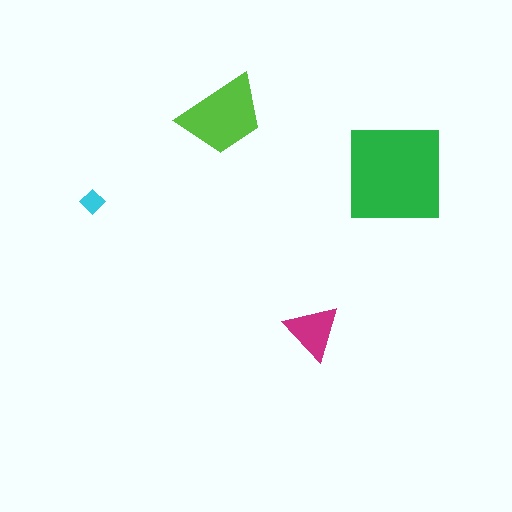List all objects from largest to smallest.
The green square, the lime trapezoid, the magenta triangle, the cyan diamond.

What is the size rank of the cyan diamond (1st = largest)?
4th.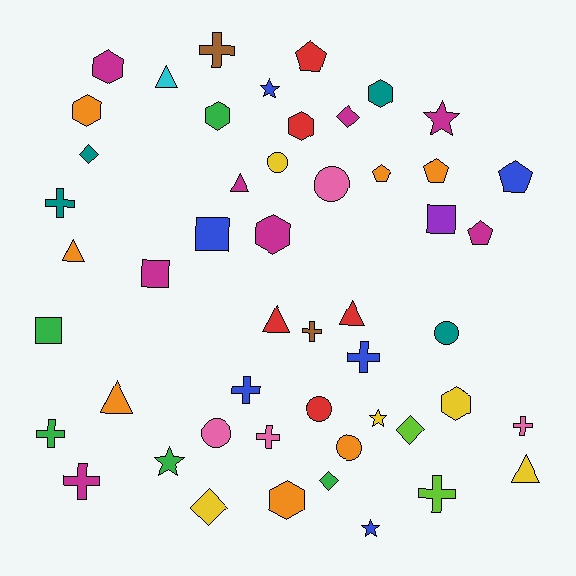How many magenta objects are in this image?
There are 8 magenta objects.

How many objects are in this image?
There are 50 objects.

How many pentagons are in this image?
There are 5 pentagons.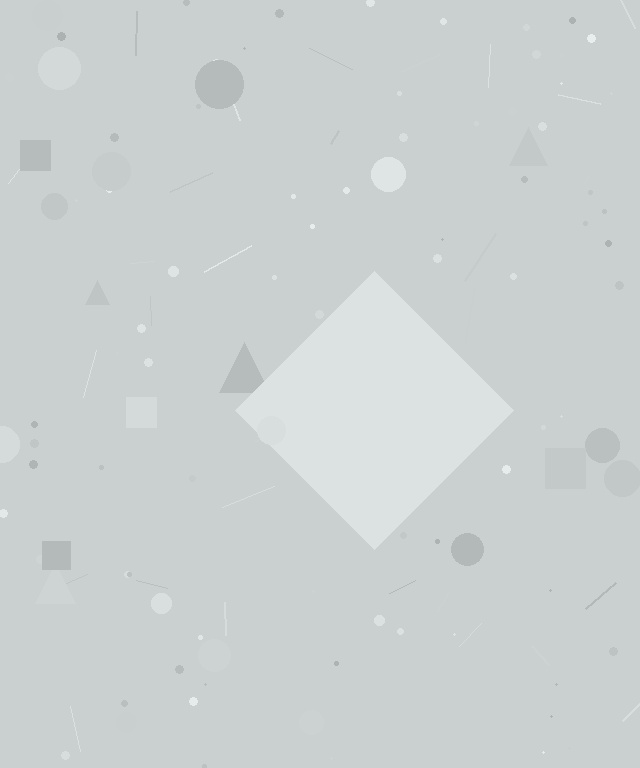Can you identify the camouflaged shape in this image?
The camouflaged shape is a diamond.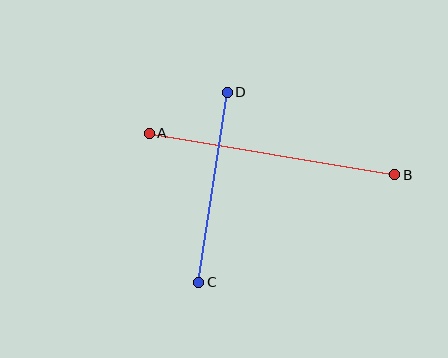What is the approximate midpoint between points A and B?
The midpoint is at approximately (272, 154) pixels.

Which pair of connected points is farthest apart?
Points A and B are farthest apart.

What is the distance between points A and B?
The distance is approximately 249 pixels.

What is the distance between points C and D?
The distance is approximately 192 pixels.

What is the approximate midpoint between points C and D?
The midpoint is at approximately (213, 187) pixels.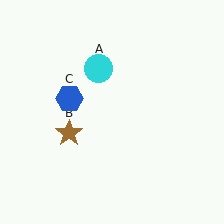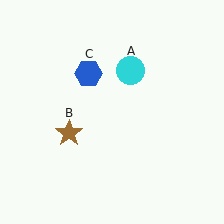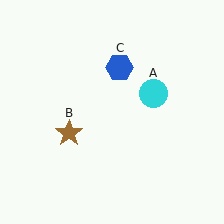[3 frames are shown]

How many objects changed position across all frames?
2 objects changed position: cyan circle (object A), blue hexagon (object C).